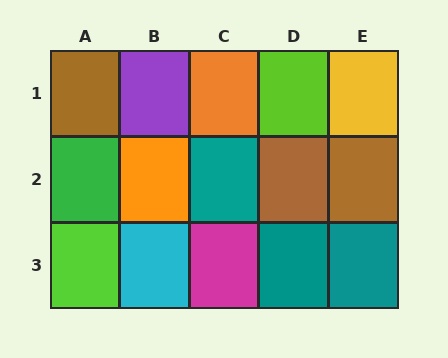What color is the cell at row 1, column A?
Brown.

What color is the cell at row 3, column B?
Cyan.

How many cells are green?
1 cell is green.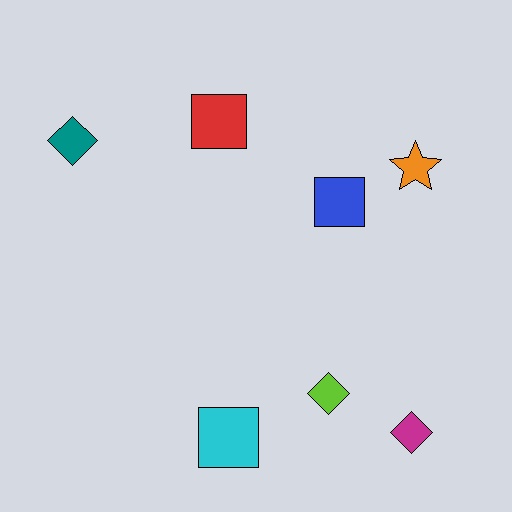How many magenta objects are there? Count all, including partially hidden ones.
There is 1 magenta object.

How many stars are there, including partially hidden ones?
There is 1 star.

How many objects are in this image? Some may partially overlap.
There are 7 objects.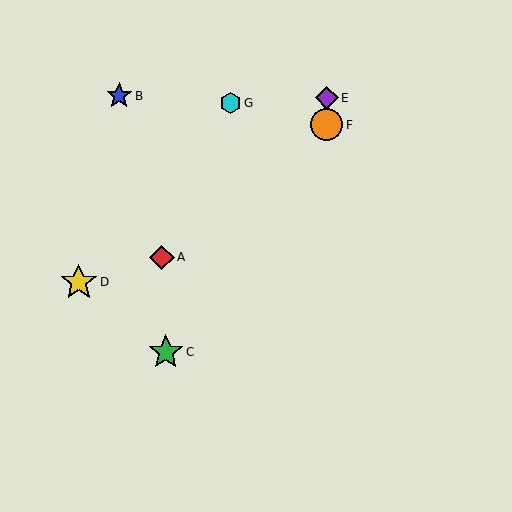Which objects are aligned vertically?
Objects E, F are aligned vertically.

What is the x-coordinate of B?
Object B is at x≈119.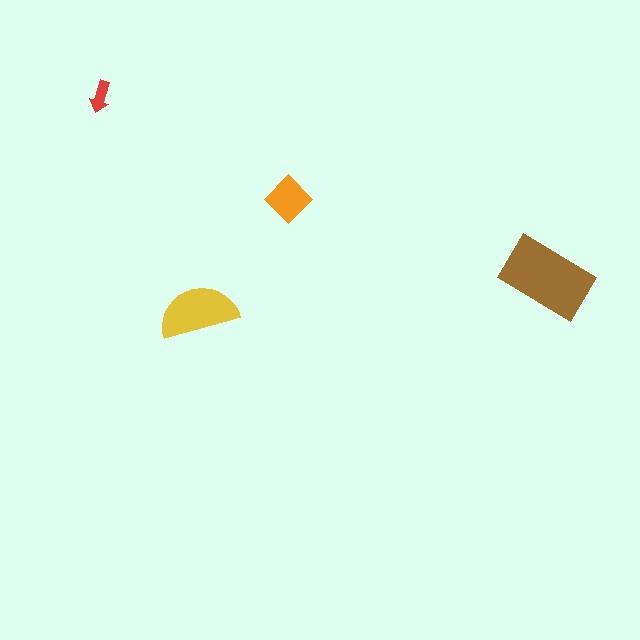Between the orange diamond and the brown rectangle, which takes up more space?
The brown rectangle.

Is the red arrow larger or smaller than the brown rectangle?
Smaller.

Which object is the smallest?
The red arrow.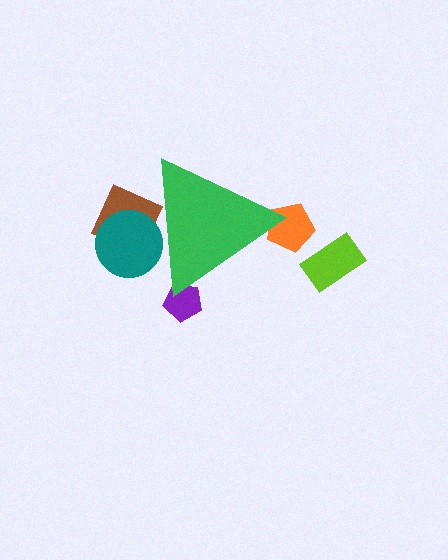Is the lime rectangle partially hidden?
No, the lime rectangle is fully visible.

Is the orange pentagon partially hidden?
Yes, the orange pentagon is partially hidden behind the green triangle.